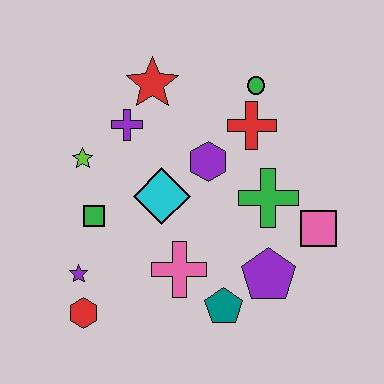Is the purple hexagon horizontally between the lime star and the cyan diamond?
No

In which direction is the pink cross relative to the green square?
The pink cross is to the right of the green square.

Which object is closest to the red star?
The purple cross is closest to the red star.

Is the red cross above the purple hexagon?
Yes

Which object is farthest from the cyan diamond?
The pink square is farthest from the cyan diamond.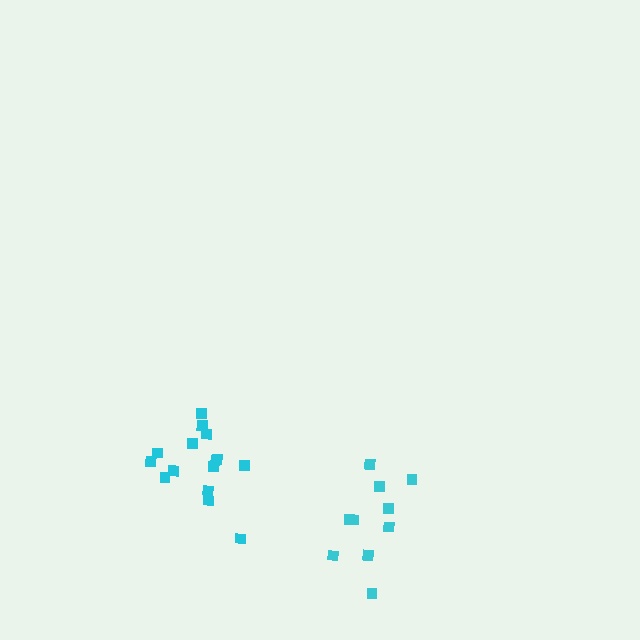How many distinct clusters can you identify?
There are 2 distinct clusters.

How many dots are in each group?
Group 1: 15 dots, Group 2: 10 dots (25 total).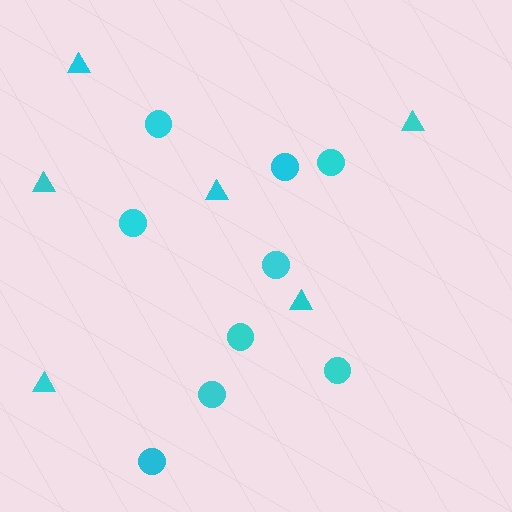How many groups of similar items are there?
There are 2 groups: one group of circles (9) and one group of triangles (6).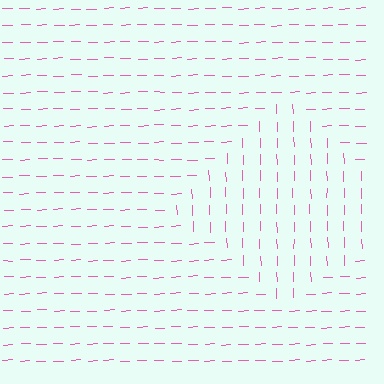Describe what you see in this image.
The image is filled with small pink line segments. A diamond region in the image has lines oriented differently from the surrounding lines, creating a visible texture boundary.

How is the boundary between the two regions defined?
The boundary is defined purely by a change in line orientation (approximately 89 degrees difference). All lines are the same color and thickness.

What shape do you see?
I see a diamond.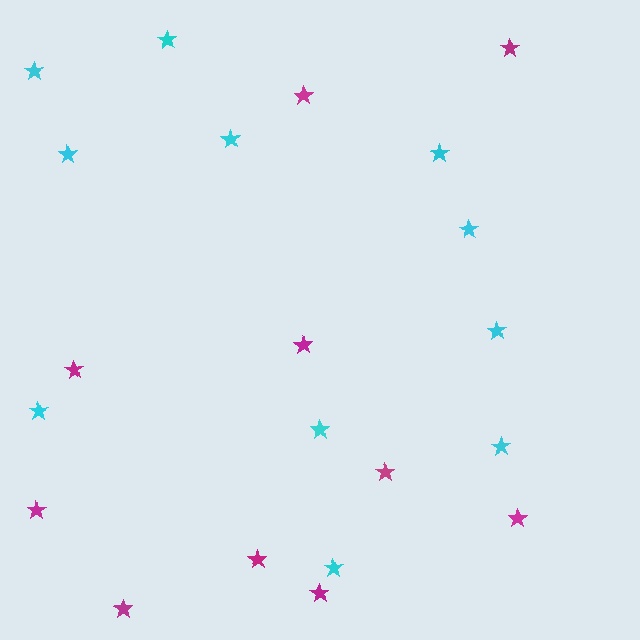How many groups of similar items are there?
There are 2 groups: one group of magenta stars (10) and one group of cyan stars (11).